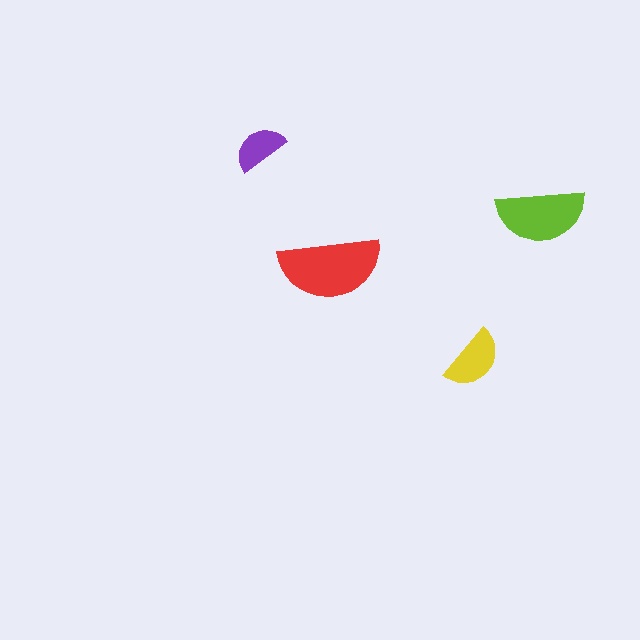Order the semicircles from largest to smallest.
the red one, the lime one, the yellow one, the purple one.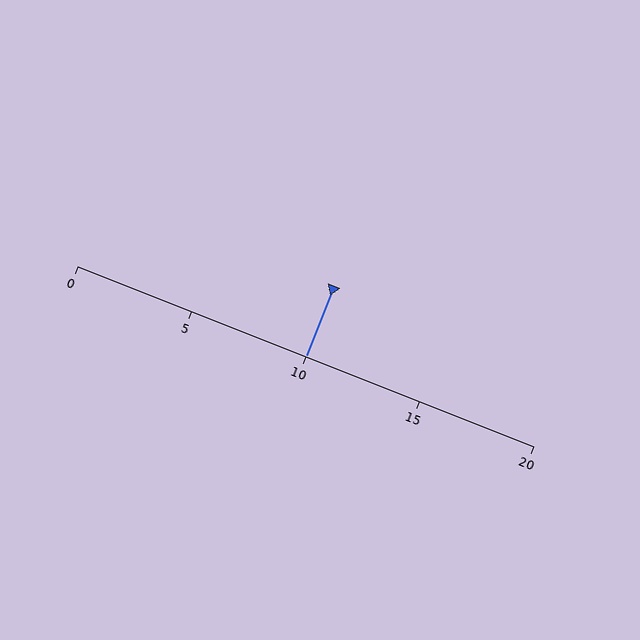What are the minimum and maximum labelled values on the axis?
The axis runs from 0 to 20.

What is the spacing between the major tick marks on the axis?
The major ticks are spaced 5 apart.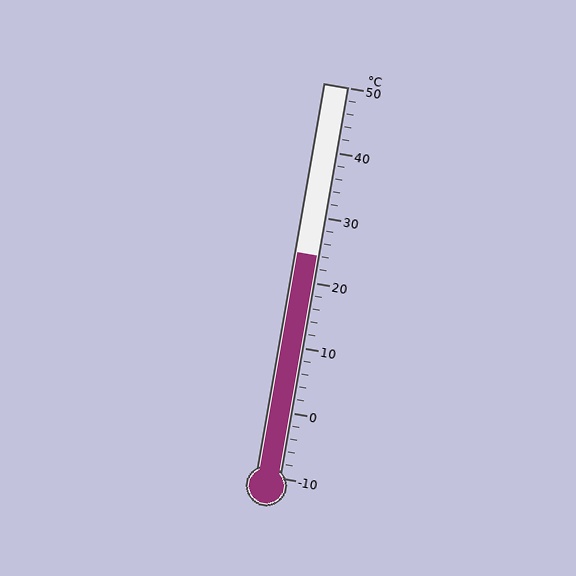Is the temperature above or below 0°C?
The temperature is above 0°C.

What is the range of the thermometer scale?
The thermometer scale ranges from -10°C to 50°C.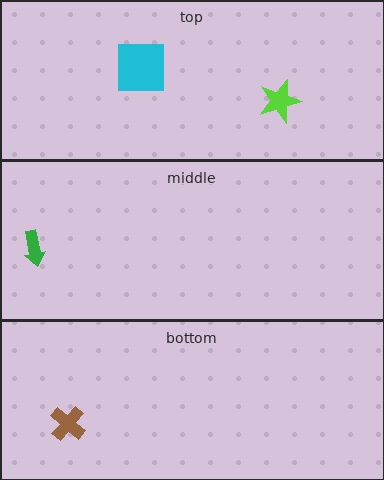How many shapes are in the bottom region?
1.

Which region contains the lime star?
The top region.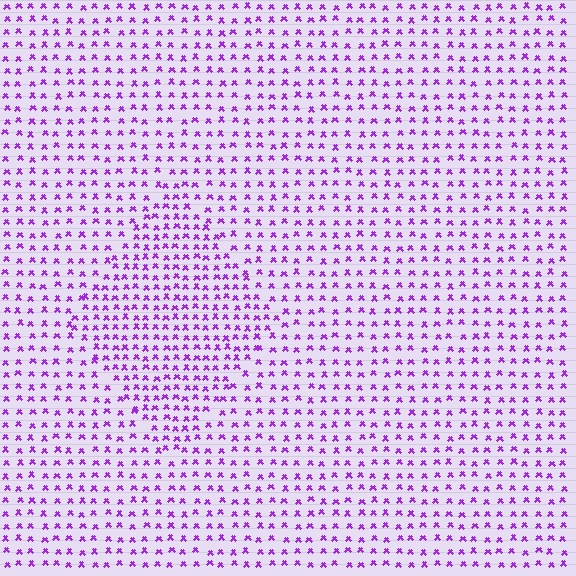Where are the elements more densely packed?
The elements are more densely packed inside the diamond boundary.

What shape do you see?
I see a diamond.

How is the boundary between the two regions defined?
The boundary is defined by a change in element density (approximately 1.6x ratio). All elements are the same color, size, and shape.